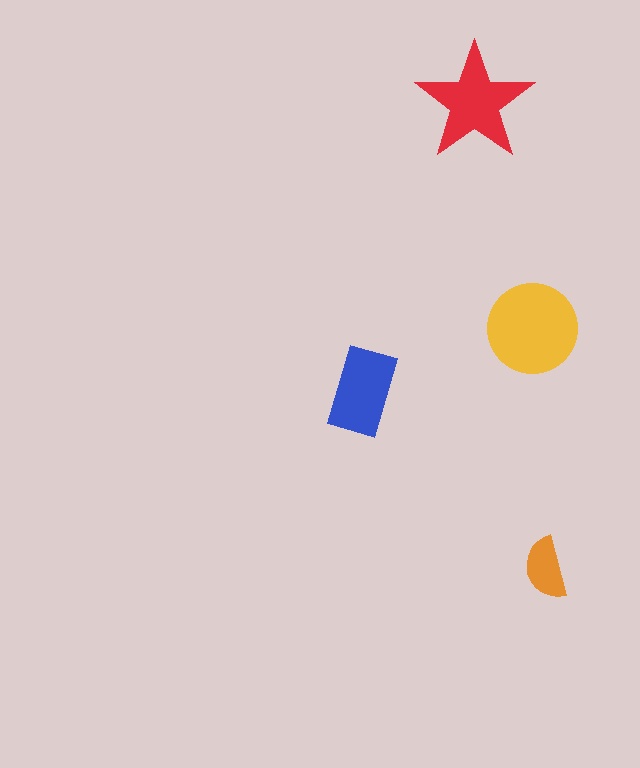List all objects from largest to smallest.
The yellow circle, the red star, the blue rectangle, the orange semicircle.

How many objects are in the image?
There are 4 objects in the image.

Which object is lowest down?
The orange semicircle is bottommost.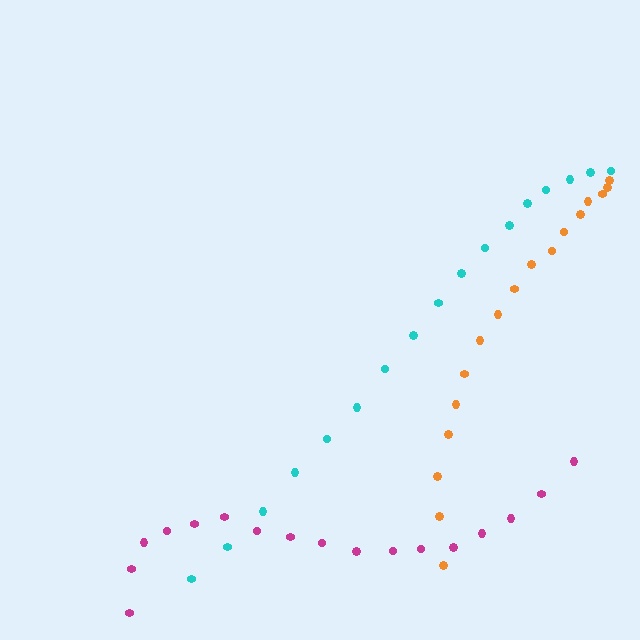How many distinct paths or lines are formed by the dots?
There are 3 distinct paths.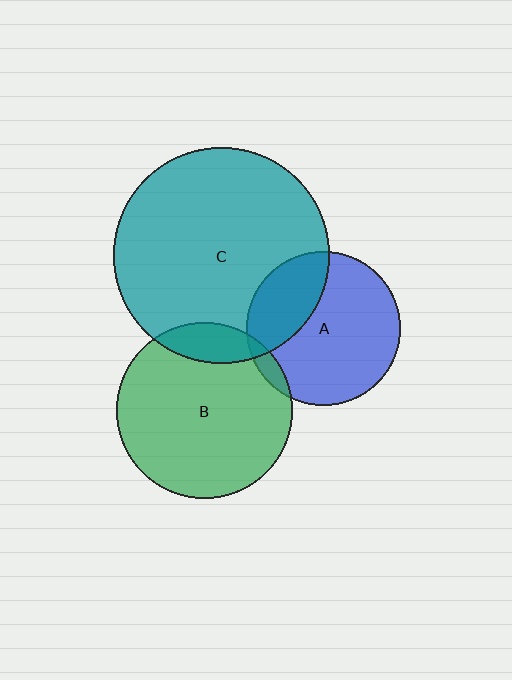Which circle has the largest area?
Circle C (teal).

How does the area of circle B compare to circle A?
Approximately 1.3 times.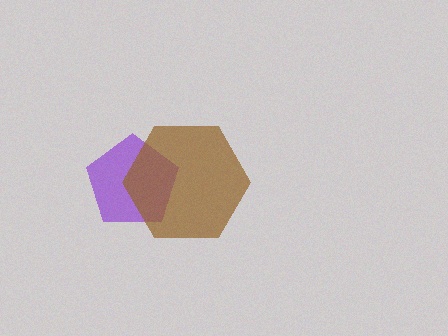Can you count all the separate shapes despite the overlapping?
Yes, there are 2 separate shapes.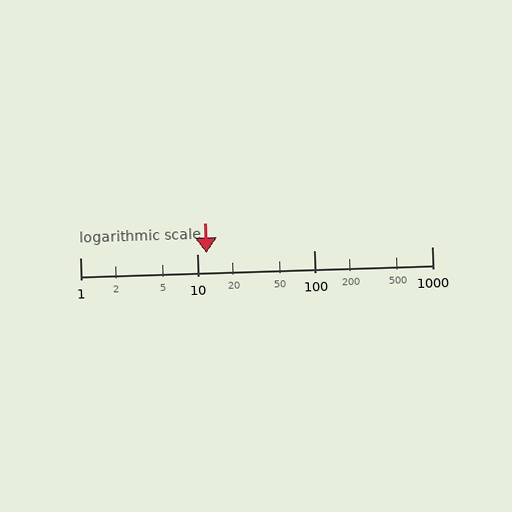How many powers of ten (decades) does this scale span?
The scale spans 3 decades, from 1 to 1000.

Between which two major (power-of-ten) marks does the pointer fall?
The pointer is between 10 and 100.